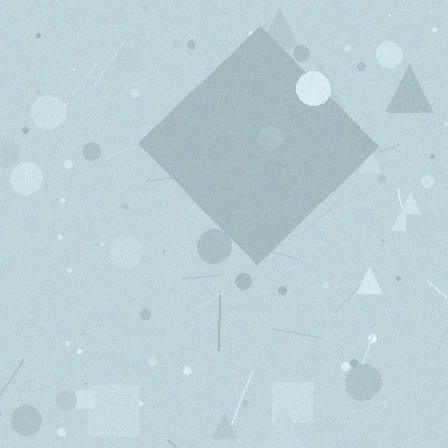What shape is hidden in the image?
A diamond is hidden in the image.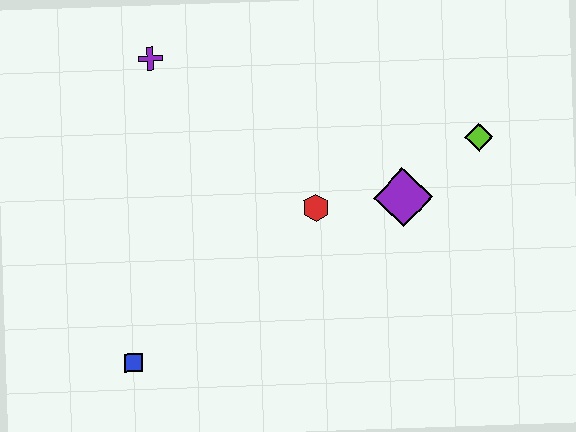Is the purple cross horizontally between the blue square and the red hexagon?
Yes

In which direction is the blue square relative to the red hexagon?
The blue square is to the left of the red hexagon.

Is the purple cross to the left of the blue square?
No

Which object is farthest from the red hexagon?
The blue square is farthest from the red hexagon.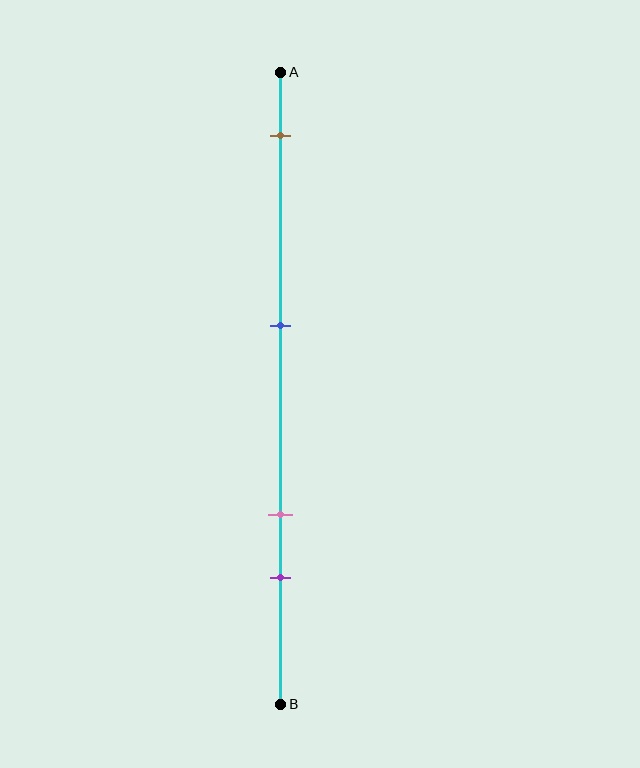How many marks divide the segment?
There are 4 marks dividing the segment.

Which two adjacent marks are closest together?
The pink and purple marks are the closest adjacent pair.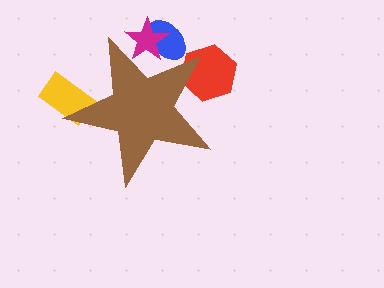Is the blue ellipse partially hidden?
Yes, the blue ellipse is partially hidden behind the brown star.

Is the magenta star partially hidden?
Yes, the magenta star is partially hidden behind the brown star.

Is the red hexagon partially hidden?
Yes, the red hexagon is partially hidden behind the brown star.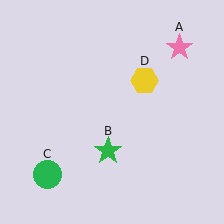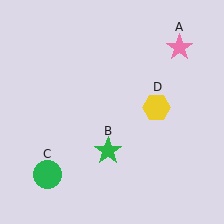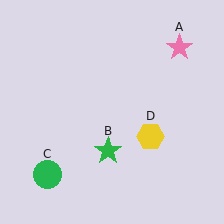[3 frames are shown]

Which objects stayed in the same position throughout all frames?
Pink star (object A) and green star (object B) and green circle (object C) remained stationary.